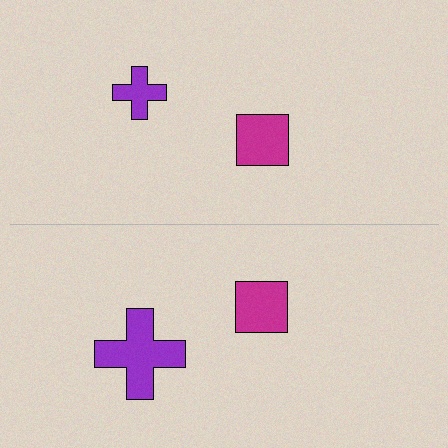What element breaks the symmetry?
The purple cross on the bottom side has a different size than its mirror counterpart.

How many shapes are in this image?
There are 4 shapes in this image.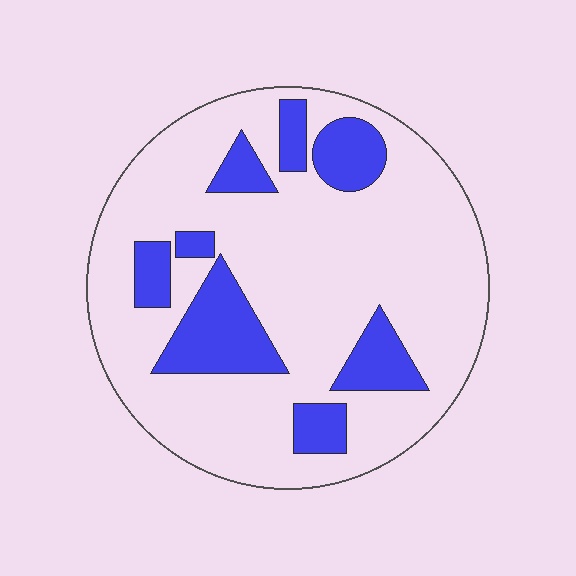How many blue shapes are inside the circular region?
8.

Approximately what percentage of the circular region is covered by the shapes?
Approximately 20%.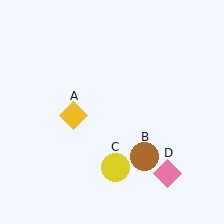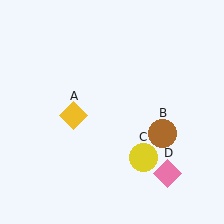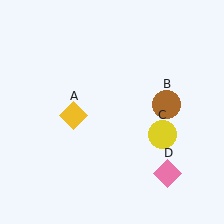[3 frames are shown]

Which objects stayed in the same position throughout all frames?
Yellow diamond (object A) and pink diamond (object D) remained stationary.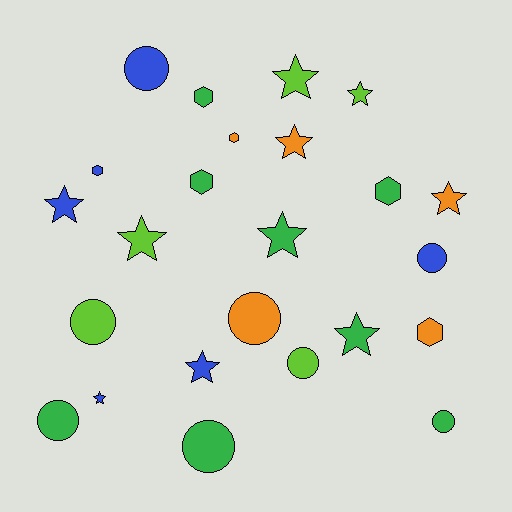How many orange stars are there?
There are 2 orange stars.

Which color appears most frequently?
Green, with 8 objects.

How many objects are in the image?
There are 24 objects.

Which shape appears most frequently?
Star, with 10 objects.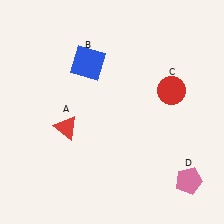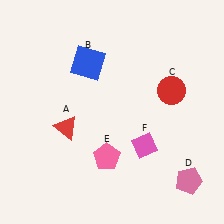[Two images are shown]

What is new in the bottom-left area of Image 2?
A pink pentagon (E) was added in the bottom-left area of Image 2.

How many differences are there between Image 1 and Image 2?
There are 2 differences between the two images.